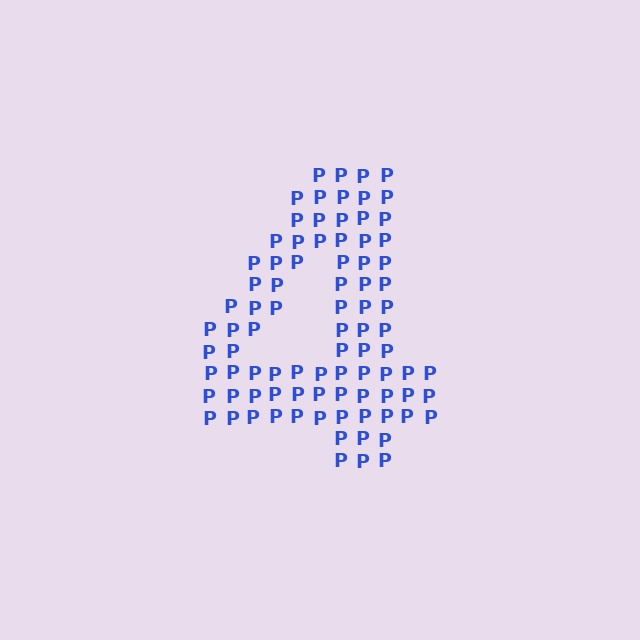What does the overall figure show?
The overall figure shows the digit 4.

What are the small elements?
The small elements are letter P's.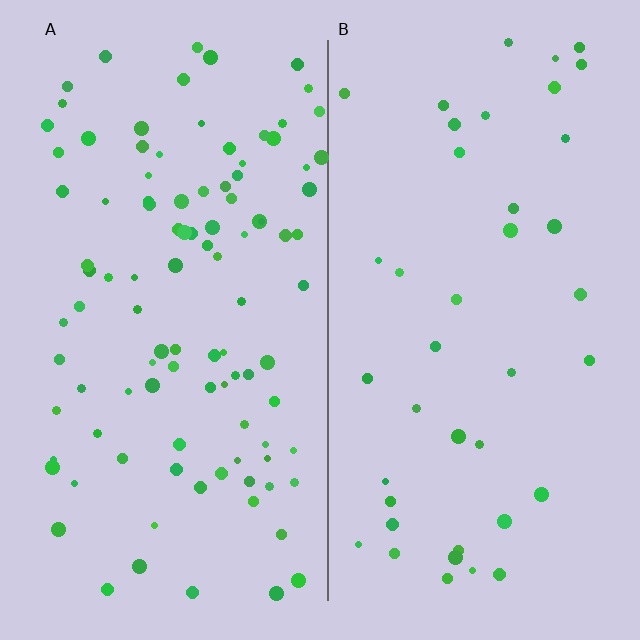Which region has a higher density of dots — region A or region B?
A (the left).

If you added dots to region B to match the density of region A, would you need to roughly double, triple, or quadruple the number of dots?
Approximately double.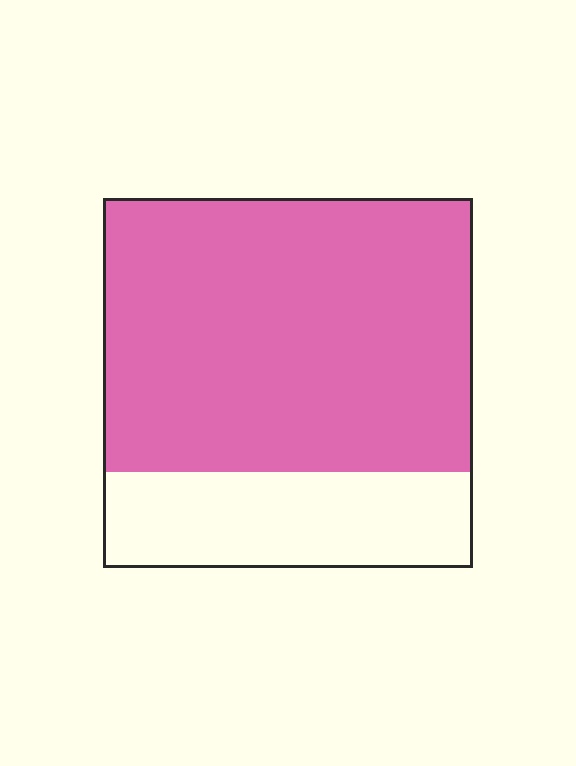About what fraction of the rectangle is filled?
About three quarters (3/4).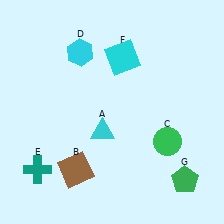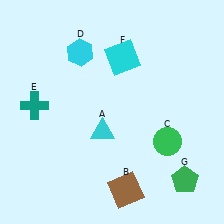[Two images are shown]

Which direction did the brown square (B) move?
The brown square (B) moved right.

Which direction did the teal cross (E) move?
The teal cross (E) moved up.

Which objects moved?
The objects that moved are: the brown square (B), the teal cross (E).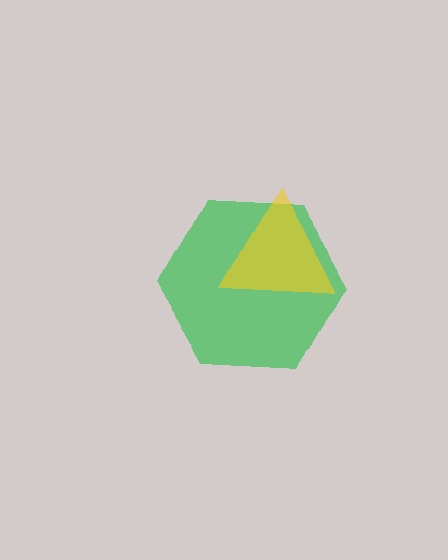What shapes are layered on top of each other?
The layered shapes are: a green hexagon, a yellow triangle.